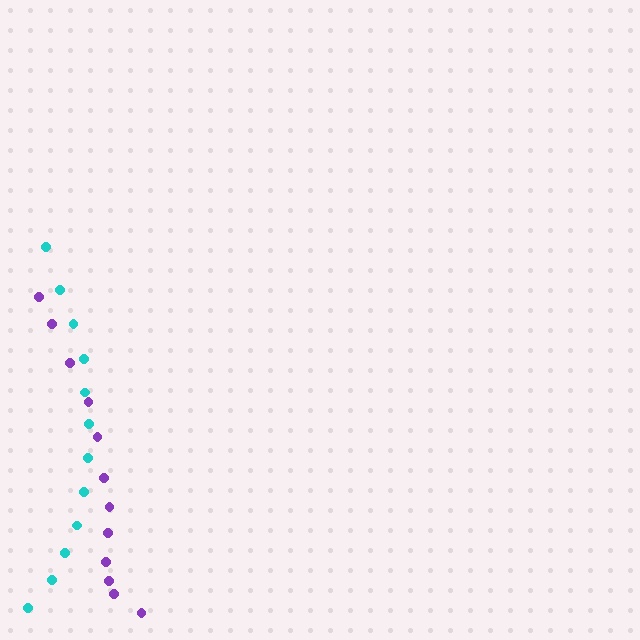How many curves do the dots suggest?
There are 2 distinct paths.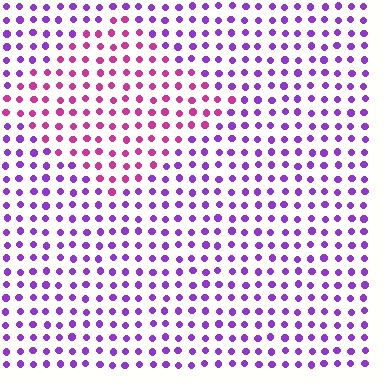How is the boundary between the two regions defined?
The boundary is defined purely by a slight shift in hue (about 43 degrees). Spacing, size, and orientation are identical on both sides.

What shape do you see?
I see a diamond.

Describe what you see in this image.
The image is filled with small purple elements in a uniform arrangement. A diamond-shaped region is visible where the elements are tinted to a slightly different hue, forming a subtle color boundary.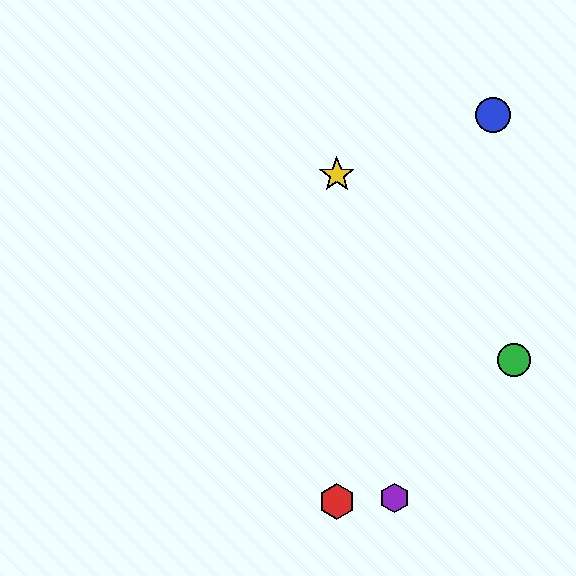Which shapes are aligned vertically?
The red hexagon, the yellow star are aligned vertically.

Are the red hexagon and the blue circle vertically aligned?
No, the red hexagon is at x≈337 and the blue circle is at x≈493.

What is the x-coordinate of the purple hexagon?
The purple hexagon is at x≈394.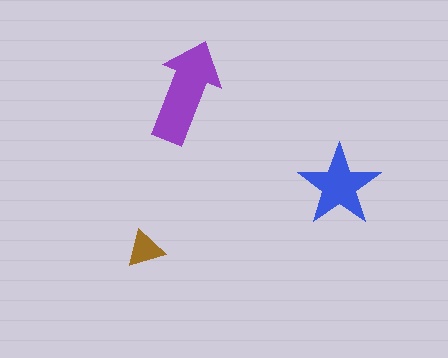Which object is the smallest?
The brown triangle.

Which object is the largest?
The purple arrow.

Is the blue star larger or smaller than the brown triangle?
Larger.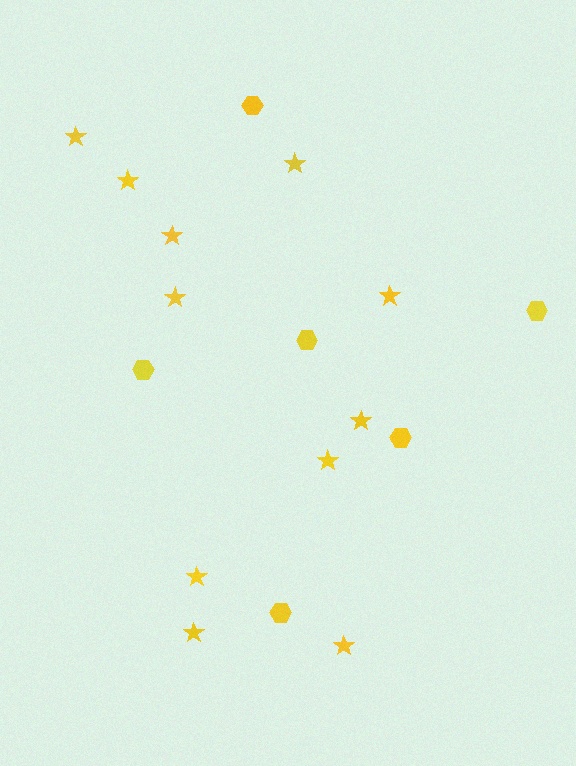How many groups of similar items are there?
There are 2 groups: one group of hexagons (6) and one group of stars (11).